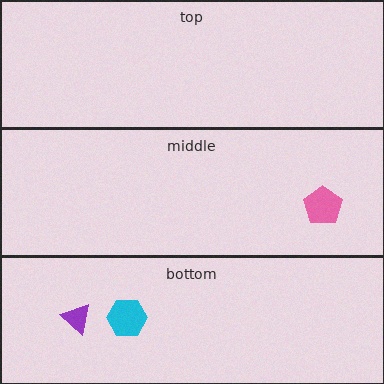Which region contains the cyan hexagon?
The bottom region.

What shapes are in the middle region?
The pink pentagon.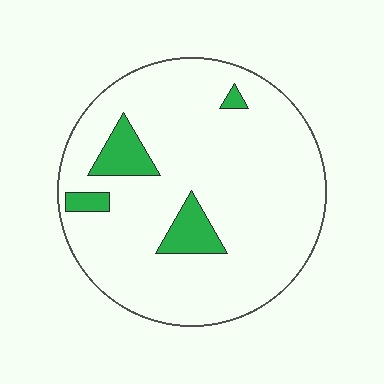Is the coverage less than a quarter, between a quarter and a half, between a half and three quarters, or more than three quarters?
Less than a quarter.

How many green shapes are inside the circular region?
4.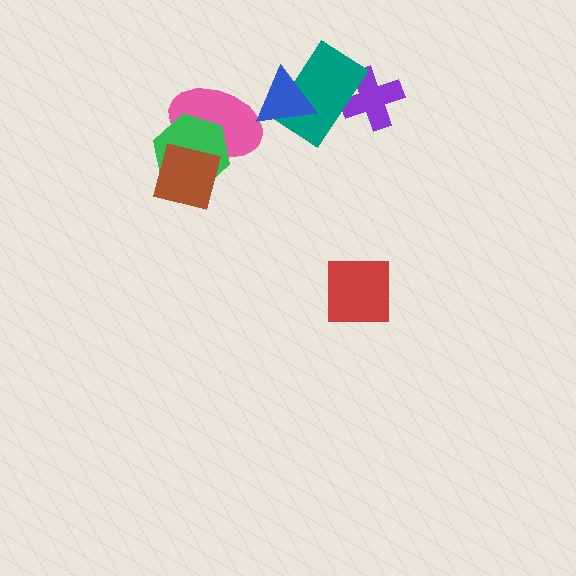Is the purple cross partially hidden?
Yes, it is partially covered by another shape.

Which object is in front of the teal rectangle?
The blue triangle is in front of the teal rectangle.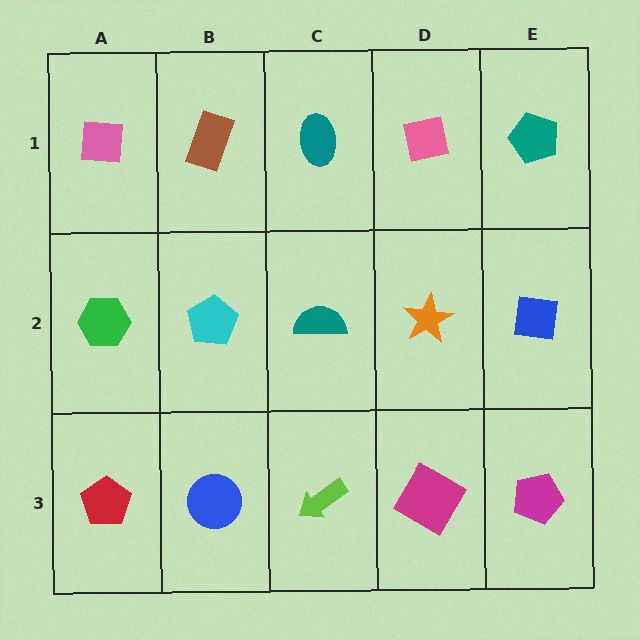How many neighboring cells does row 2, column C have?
4.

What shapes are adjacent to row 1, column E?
A blue square (row 2, column E), a pink square (row 1, column D).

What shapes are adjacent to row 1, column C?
A teal semicircle (row 2, column C), a brown rectangle (row 1, column B), a pink square (row 1, column D).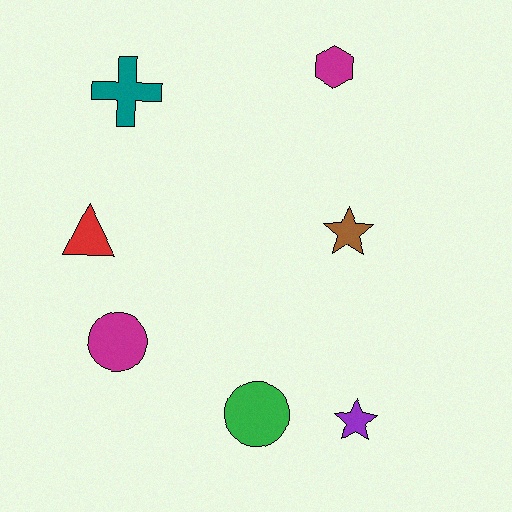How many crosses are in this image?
There is 1 cross.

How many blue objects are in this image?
There are no blue objects.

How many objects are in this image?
There are 7 objects.